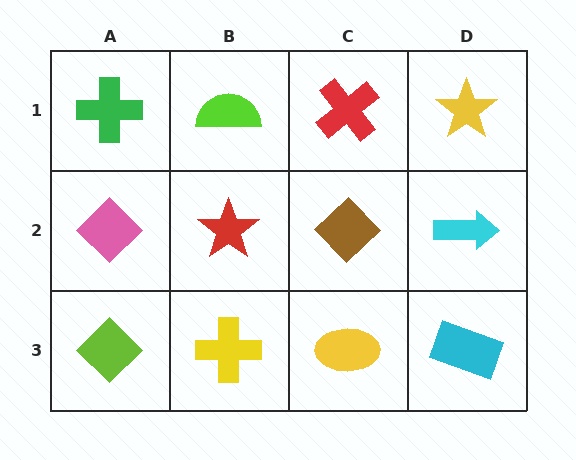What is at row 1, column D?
A yellow star.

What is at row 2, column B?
A red star.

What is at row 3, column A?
A lime diamond.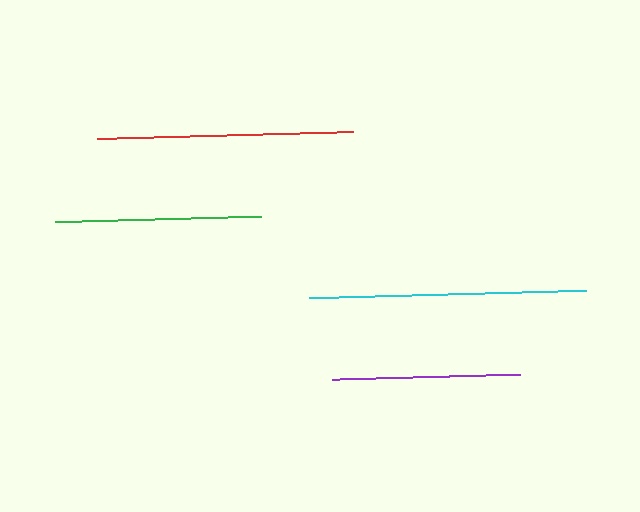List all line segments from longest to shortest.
From longest to shortest: cyan, red, green, purple.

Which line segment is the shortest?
The purple line is the shortest at approximately 187 pixels.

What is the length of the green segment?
The green segment is approximately 207 pixels long.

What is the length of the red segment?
The red segment is approximately 256 pixels long.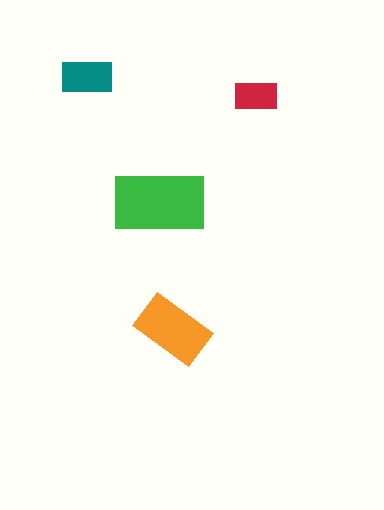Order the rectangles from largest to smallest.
the green one, the orange one, the teal one, the red one.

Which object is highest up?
The teal rectangle is topmost.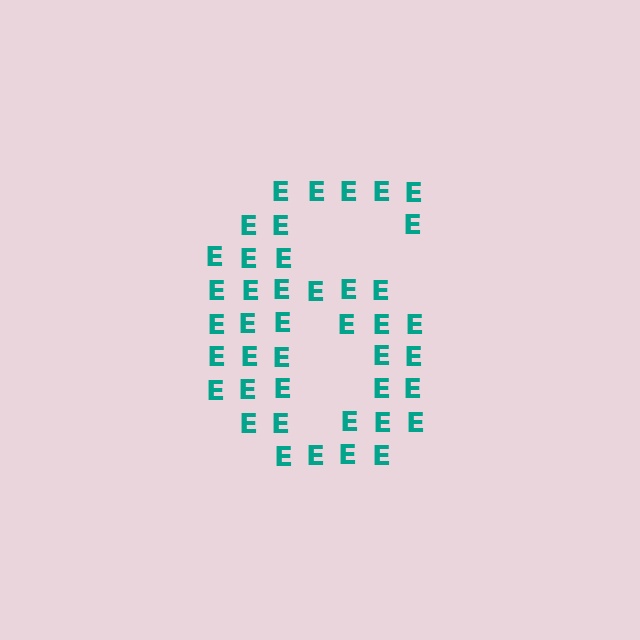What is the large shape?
The large shape is the digit 6.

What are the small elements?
The small elements are letter E's.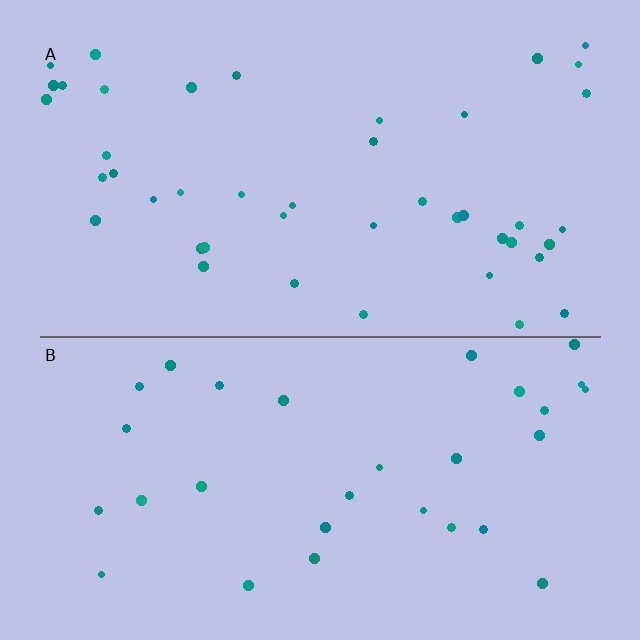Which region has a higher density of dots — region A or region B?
A (the top).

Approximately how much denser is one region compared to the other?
Approximately 1.4× — region A over region B.